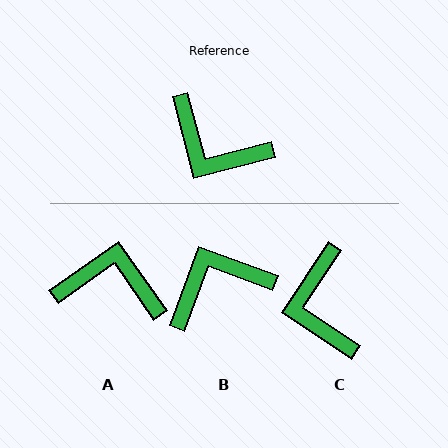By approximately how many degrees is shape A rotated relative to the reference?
Approximately 159 degrees clockwise.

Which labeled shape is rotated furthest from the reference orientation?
A, about 159 degrees away.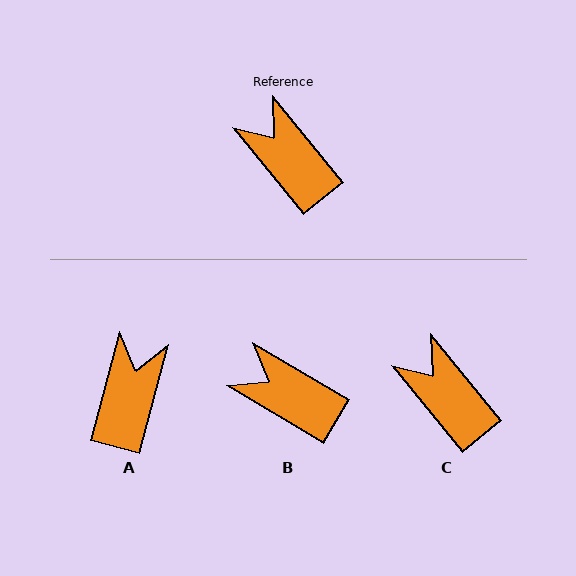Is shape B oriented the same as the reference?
No, it is off by about 20 degrees.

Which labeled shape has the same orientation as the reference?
C.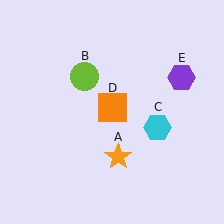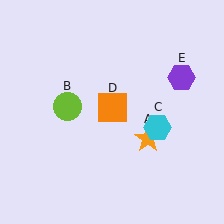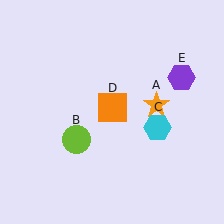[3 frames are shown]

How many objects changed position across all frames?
2 objects changed position: orange star (object A), lime circle (object B).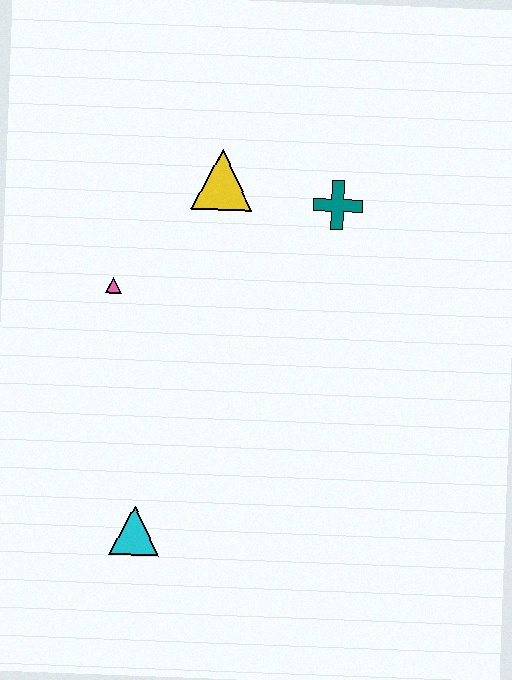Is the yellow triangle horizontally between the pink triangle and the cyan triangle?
No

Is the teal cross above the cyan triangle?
Yes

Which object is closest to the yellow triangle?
The teal cross is closest to the yellow triangle.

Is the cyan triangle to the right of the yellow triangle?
No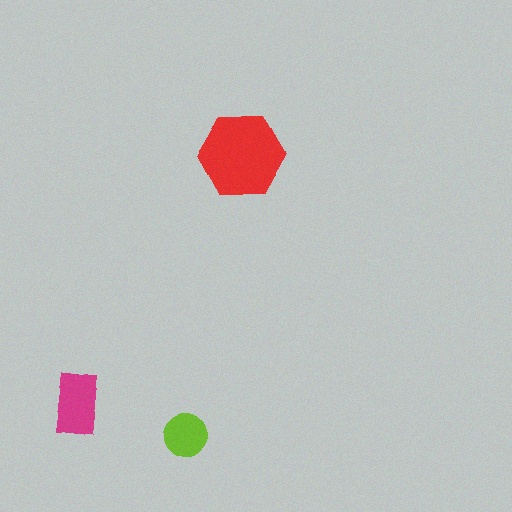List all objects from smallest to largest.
The lime circle, the magenta rectangle, the red hexagon.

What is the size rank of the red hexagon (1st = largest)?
1st.